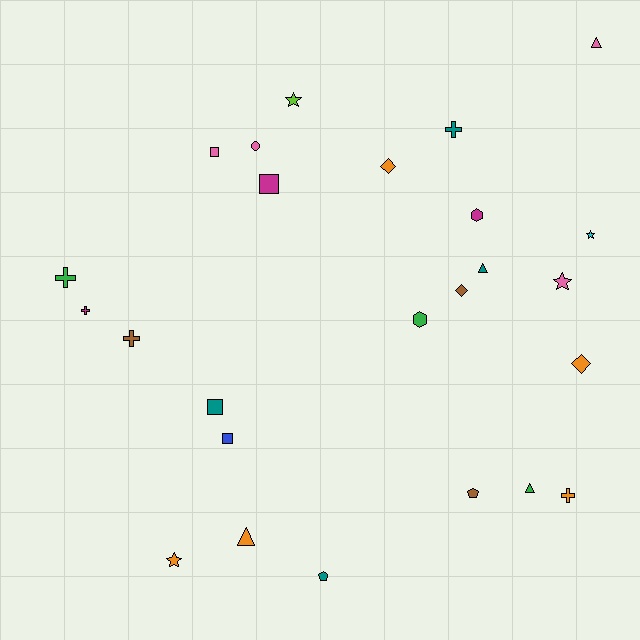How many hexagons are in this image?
There are 2 hexagons.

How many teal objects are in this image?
There are 4 teal objects.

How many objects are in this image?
There are 25 objects.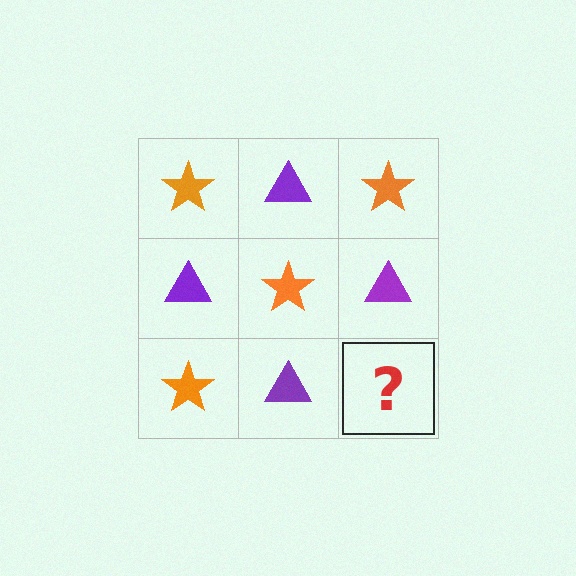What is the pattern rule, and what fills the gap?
The rule is that it alternates orange star and purple triangle in a checkerboard pattern. The gap should be filled with an orange star.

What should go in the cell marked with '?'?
The missing cell should contain an orange star.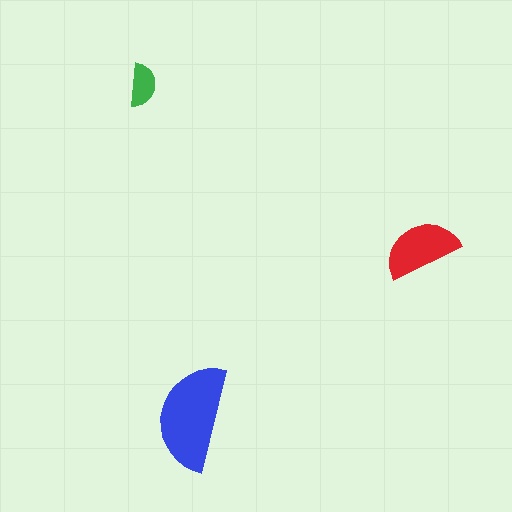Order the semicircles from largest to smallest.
the blue one, the red one, the green one.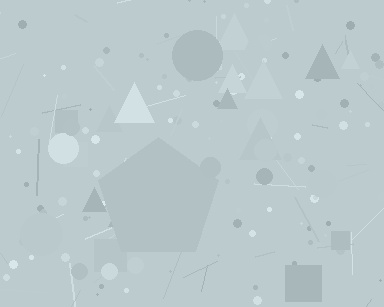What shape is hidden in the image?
A pentagon is hidden in the image.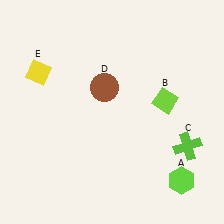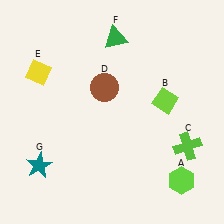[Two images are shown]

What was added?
A green triangle (F), a teal star (G) were added in Image 2.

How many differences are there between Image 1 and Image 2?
There are 2 differences between the two images.